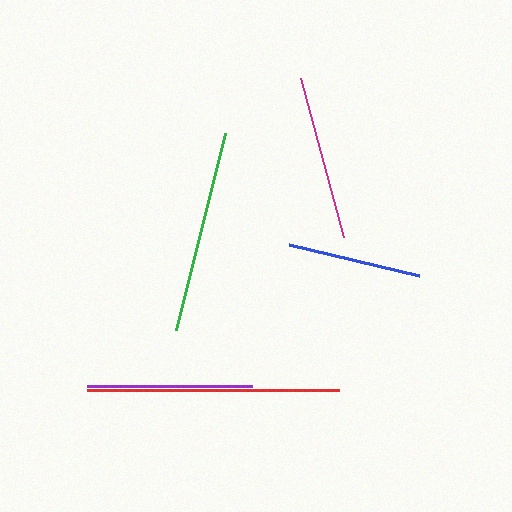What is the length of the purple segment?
The purple segment is approximately 165 pixels long.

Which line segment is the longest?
The red line is the longest at approximately 252 pixels.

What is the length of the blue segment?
The blue segment is approximately 134 pixels long.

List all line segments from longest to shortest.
From longest to shortest: red, green, purple, magenta, blue.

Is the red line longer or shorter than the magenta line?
The red line is longer than the magenta line.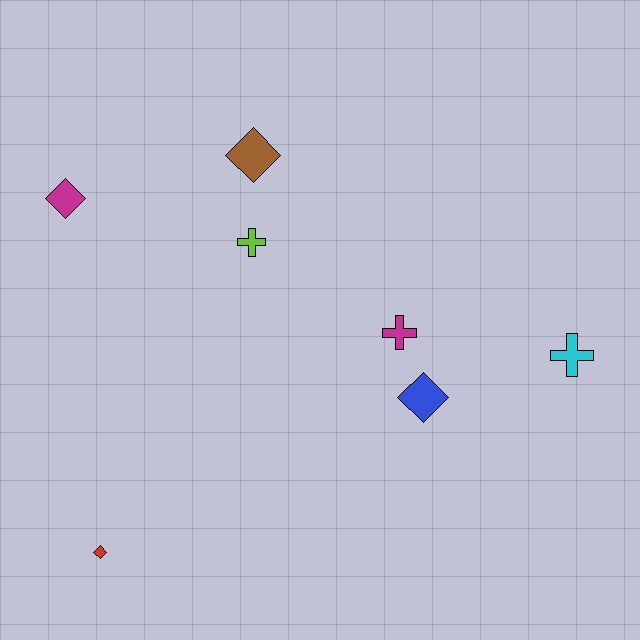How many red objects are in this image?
There is 1 red object.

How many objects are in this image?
There are 7 objects.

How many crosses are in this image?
There are 3 crosses.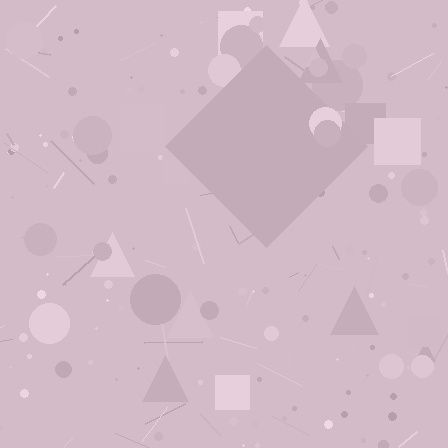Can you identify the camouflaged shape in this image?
The camouflaged shape is a diamond.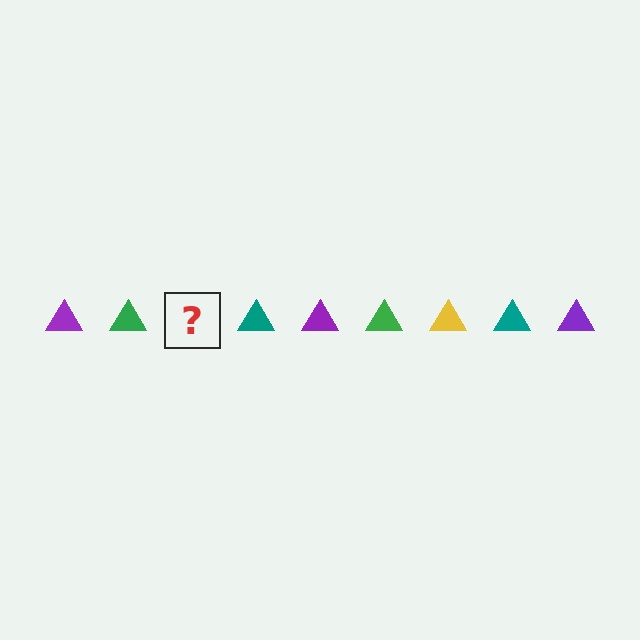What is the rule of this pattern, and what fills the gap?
The rule is that the pattern cycles through purple, green, yellow, teal triangles. The gap should be filled with a yellow triangle.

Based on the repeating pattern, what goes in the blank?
The blank should be a yellow triangle.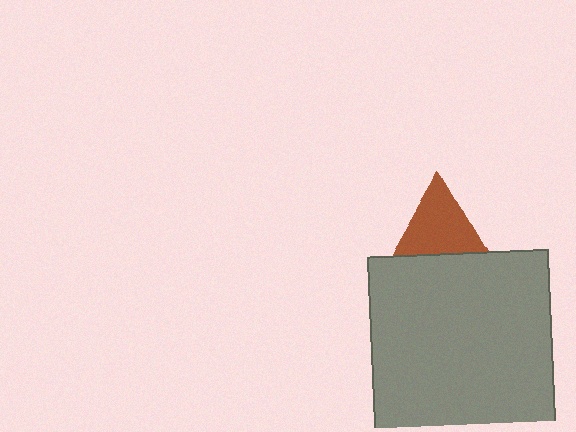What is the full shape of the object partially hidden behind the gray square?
The partially hidden object is a brown triangle.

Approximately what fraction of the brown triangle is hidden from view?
Roughly 48% of the brown triangle is hidden behind the gray square.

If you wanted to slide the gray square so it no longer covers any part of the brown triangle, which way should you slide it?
Slide it down — that is the most direct way to separate the two shapes.